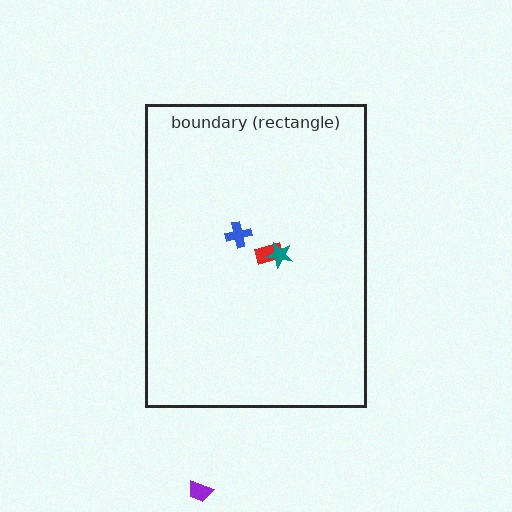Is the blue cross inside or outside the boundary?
Inside.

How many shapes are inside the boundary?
3 inside, 1 outside.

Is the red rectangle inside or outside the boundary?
Inside.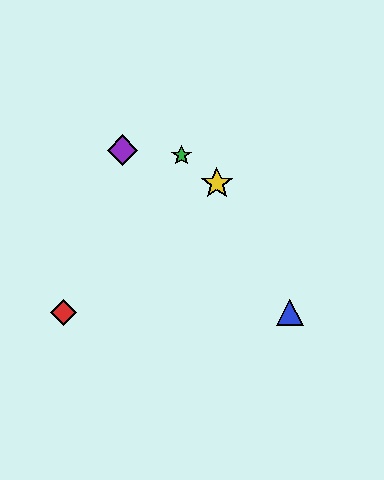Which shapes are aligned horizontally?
The red diamond, the blue triangle are aligned horizontally.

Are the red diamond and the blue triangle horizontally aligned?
Yes, both are at y≈312.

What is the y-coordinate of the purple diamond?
The purple diamond is at y≈150.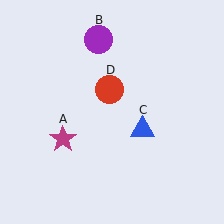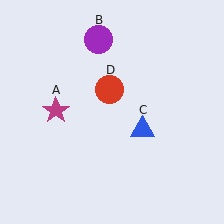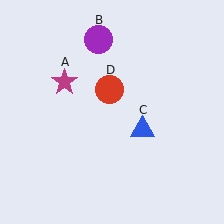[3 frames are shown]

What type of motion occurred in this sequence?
The magenta star (object A) rotated clockwise around the center of the scene.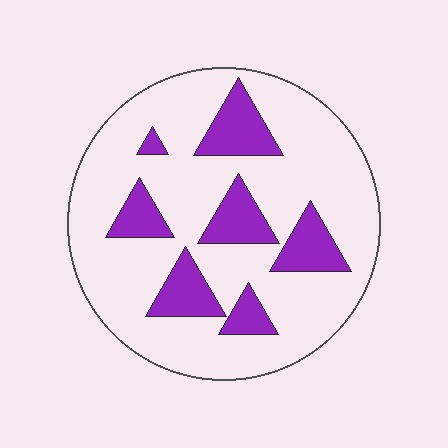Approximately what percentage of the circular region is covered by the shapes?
Approximately 20%.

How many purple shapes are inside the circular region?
7.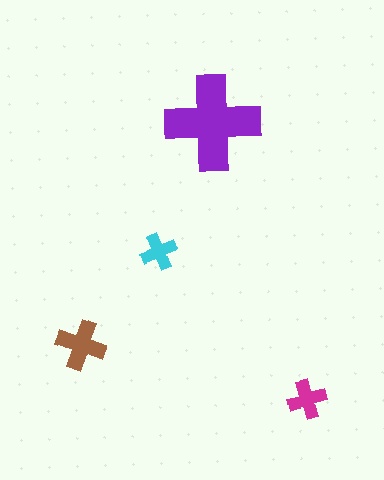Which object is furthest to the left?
The brown cross is leftmost.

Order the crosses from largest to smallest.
the purple one, the brown one, the magenta one, the cyan one.